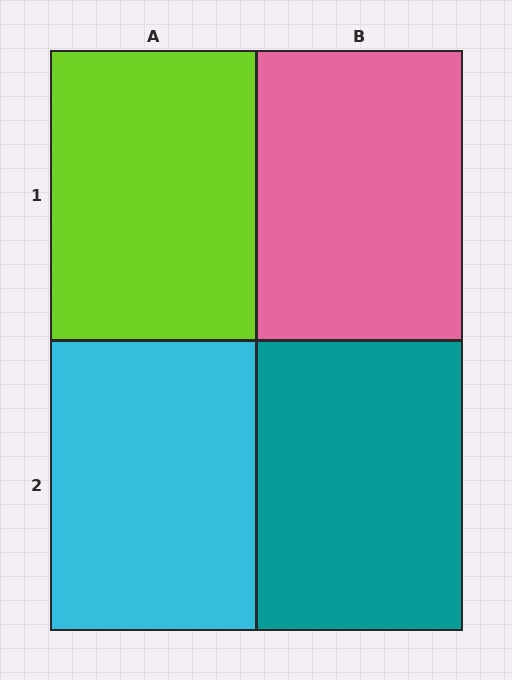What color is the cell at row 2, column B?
Teal.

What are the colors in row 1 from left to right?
Lime, pink.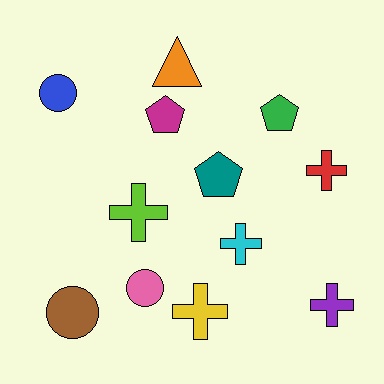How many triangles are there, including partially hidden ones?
There is 1 triangle.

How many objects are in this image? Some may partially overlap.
There are 12 objects.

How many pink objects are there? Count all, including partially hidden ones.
There is 1 pink object.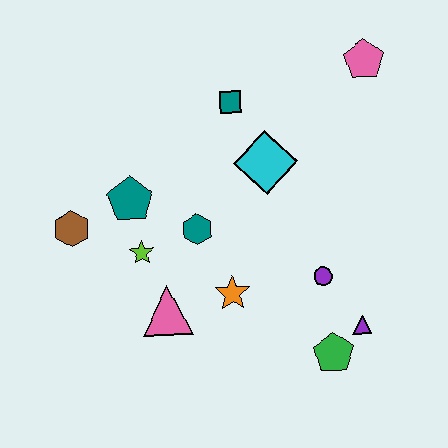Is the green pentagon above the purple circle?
No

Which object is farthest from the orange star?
The pink pentagon is farthest from the orange star.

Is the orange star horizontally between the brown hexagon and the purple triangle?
Yes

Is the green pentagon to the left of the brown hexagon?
No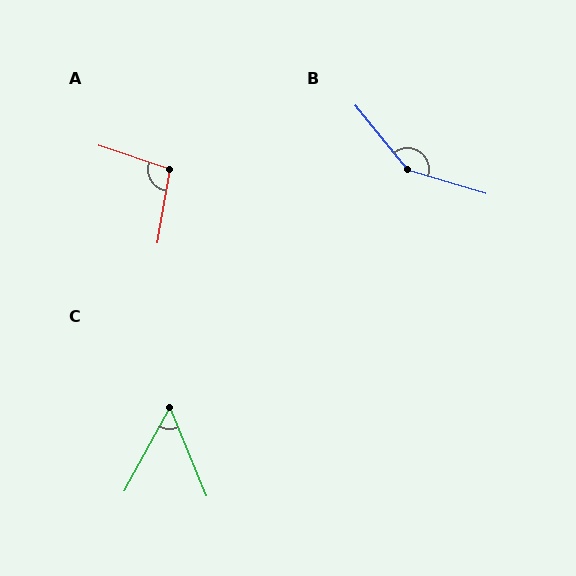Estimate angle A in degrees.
Approximately 98 degrees.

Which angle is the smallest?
C, at approximately 51 degrees.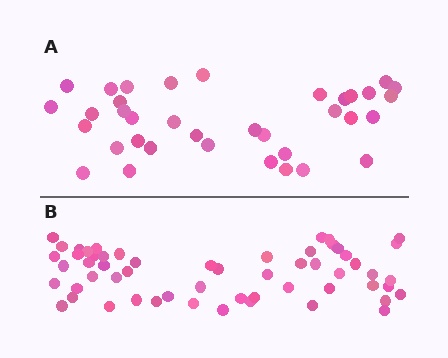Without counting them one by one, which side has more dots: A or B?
Region B (the bottom region) has more dots.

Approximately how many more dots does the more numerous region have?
Region B has approximately 20 more dots than region A.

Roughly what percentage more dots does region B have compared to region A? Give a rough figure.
About 60% more.